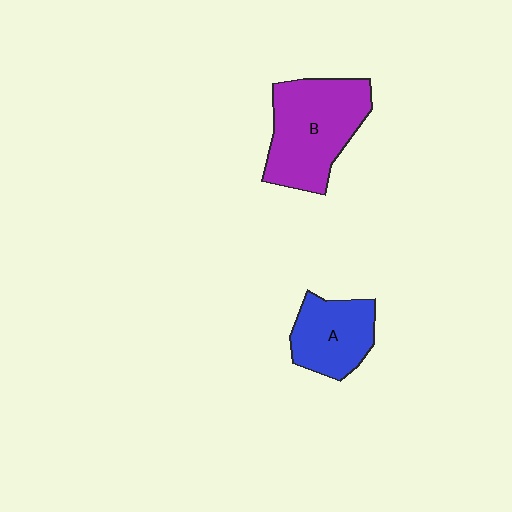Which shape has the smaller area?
Shape A (blue).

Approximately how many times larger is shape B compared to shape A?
Approximately 1.6 times.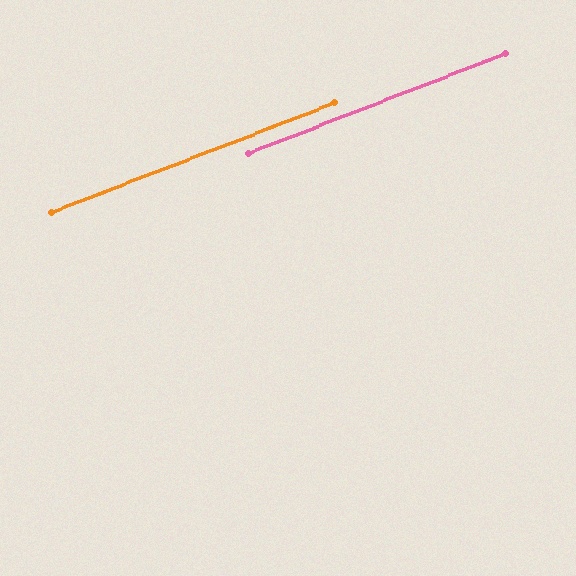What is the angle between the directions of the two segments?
Approximately 0 degrees.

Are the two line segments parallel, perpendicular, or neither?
Parallel — their directions differ by only 0.0°.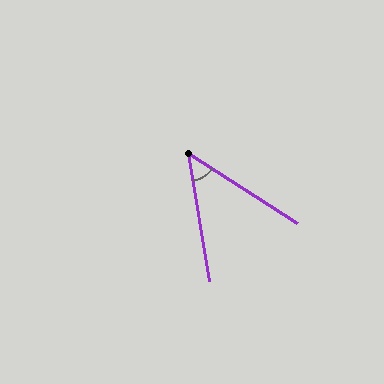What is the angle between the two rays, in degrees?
Approximately 48 degrees.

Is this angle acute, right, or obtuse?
It is acute.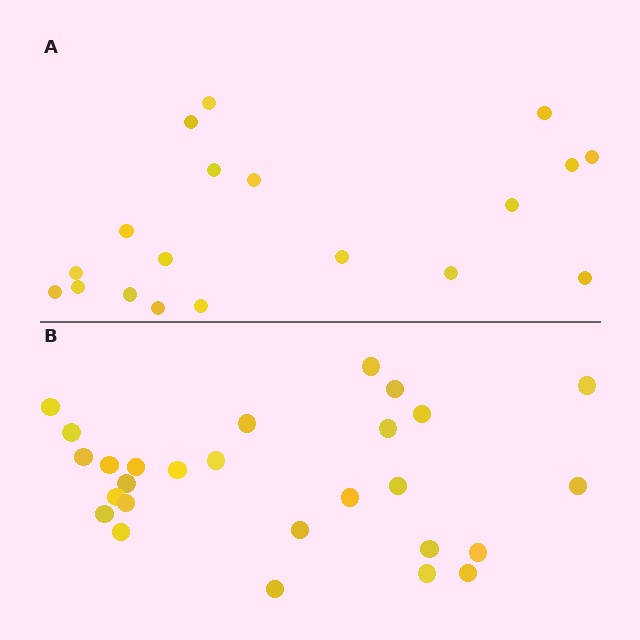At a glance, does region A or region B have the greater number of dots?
Region B (the bottom region) has more dots.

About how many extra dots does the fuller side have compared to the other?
Region B has roughly 8 or so more dots than region A.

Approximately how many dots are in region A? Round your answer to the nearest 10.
About 20 dots. (The exact count is 19, which rounds to 20.)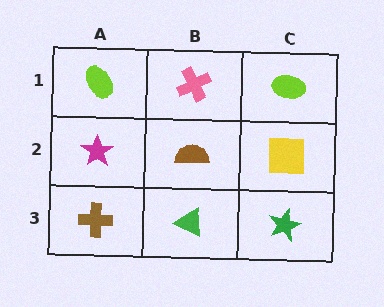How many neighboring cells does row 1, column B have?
3.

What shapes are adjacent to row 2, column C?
A lime ellipse (row 1, column C), a green star (row 3, column C), a brown semicircle (row 2, column B).